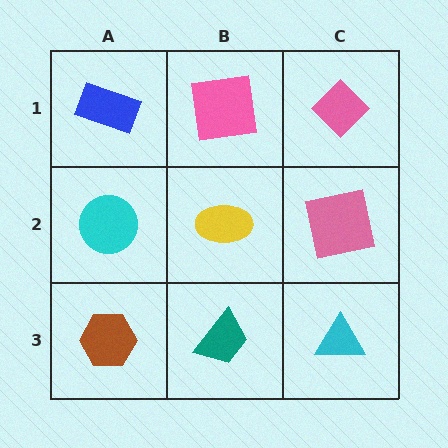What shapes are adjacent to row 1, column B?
A yellow ellipse (row 2, column B), a blue rectangle (row 1, column A), a pink diamond (row 1, column C).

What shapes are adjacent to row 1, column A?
A cyan circle (row 2, column A), a pink square (row 1, column B).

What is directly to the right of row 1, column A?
A pink square.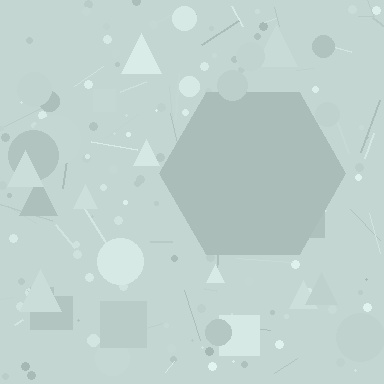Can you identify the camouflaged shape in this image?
The camouflaged shape is a hexagon.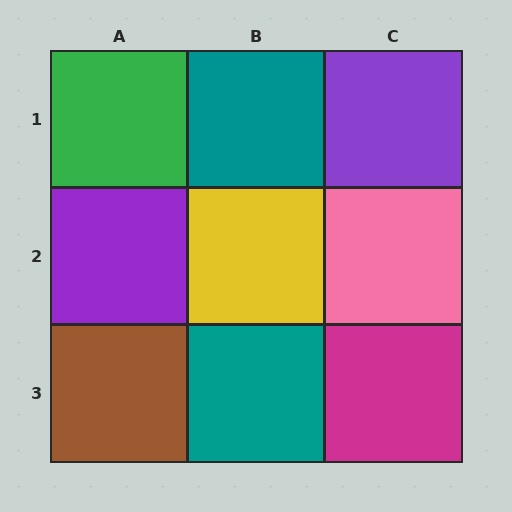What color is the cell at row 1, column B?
Teal.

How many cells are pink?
1 cell is pink.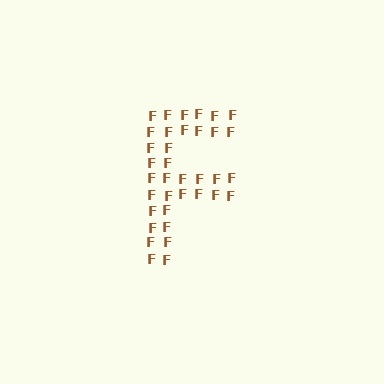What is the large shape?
The large shape is the letter F.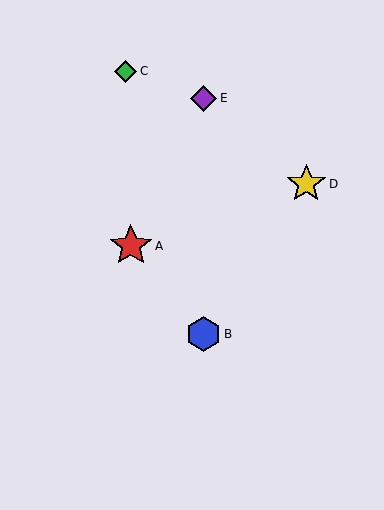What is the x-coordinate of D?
Object D is at x≈306.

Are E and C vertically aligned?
No, E is at x≈204 and C is at x≈126.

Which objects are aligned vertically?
Objects B, E are aligned vertically.